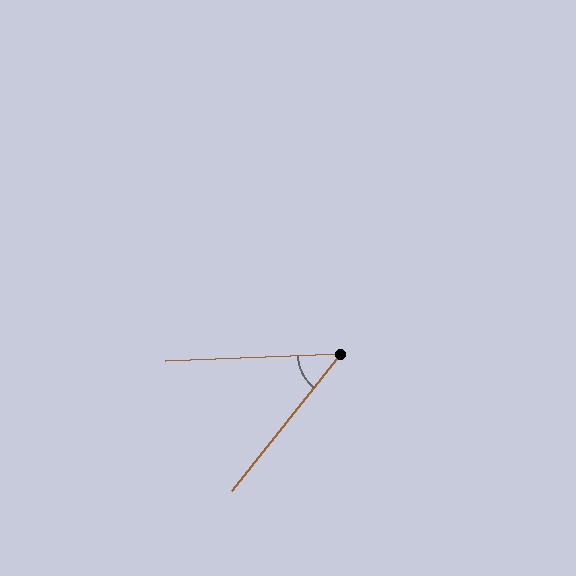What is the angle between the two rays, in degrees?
Approximately 49 degrees.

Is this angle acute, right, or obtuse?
It is acute.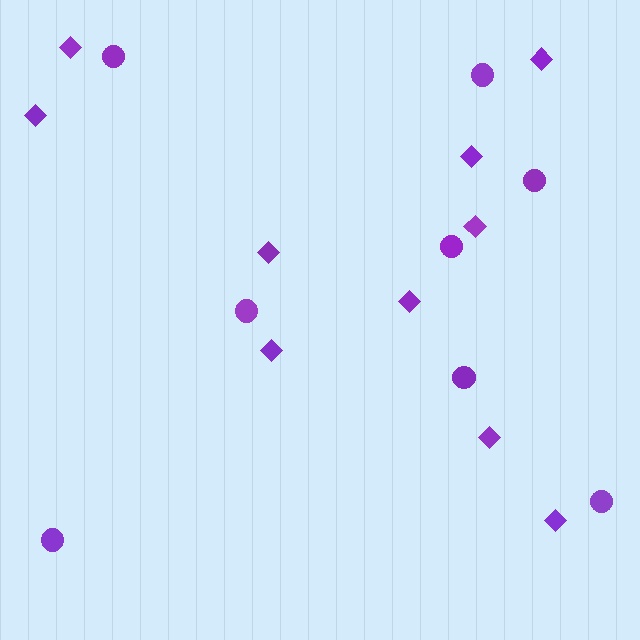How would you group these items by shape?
There are 2 groups: one group of diamonds (10) and one group of circles (8).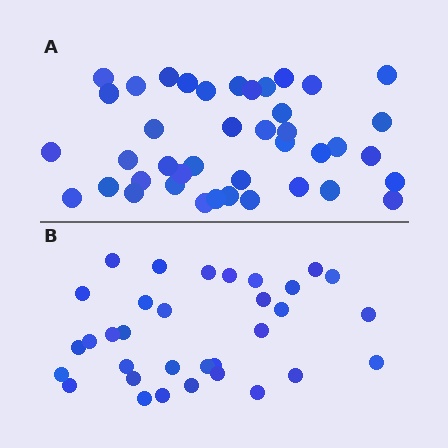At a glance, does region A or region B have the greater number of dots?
Region A (the top region) has more dots.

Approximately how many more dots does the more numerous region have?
Region A has roughly 8 or so more dots than region B.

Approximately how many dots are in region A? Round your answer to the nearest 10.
About 40 dots. (The exact count is 41, which rounds to 40.)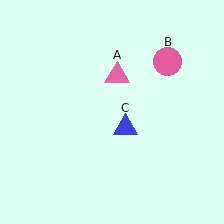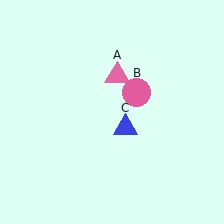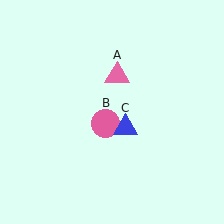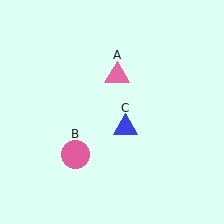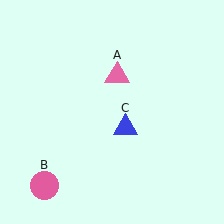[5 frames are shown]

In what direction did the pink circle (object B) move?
The pink circle (object B) moved down and to the left.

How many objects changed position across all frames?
1 object changed position: pink circle (object B).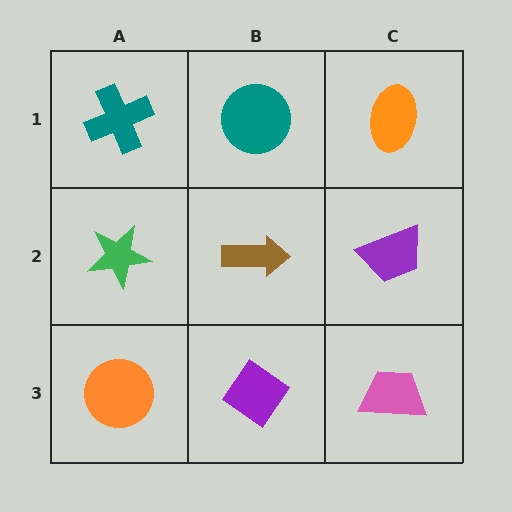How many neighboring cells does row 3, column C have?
2.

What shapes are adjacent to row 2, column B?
A teal circle (row 1, column B), a purple diamond (row 3, column B), a green star (row 2, column A), a purple trapezoid (row 2, column C).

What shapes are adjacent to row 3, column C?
A purple trapezoid (row 2, column C), a purple diamond (row 3, column B).